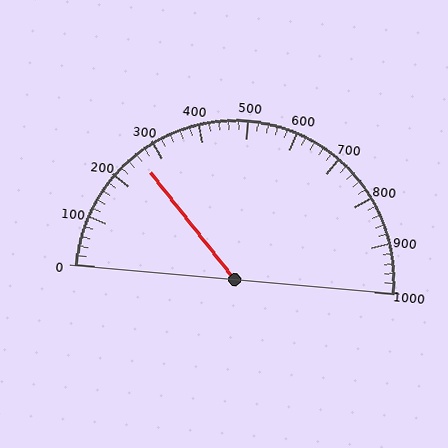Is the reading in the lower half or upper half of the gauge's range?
The reading is in the lower half of the range (0 to 1000).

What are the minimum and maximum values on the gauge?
The gauge ranges from 0 to 1000.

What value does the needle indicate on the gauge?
The needle indicates approximately 260.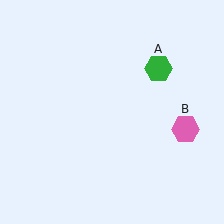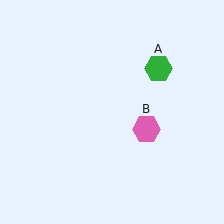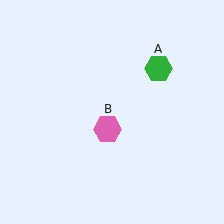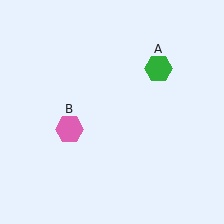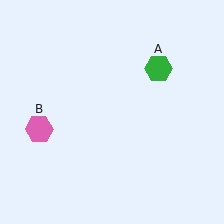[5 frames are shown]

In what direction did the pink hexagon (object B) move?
The pink hexagon (object B) moved left.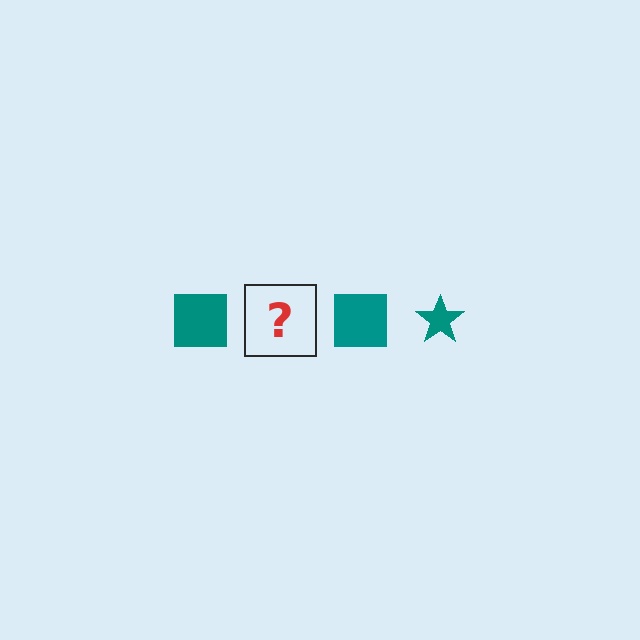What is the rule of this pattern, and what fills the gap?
The rule is that the pattern cycles through square, star shapes in teal. The gap should be filled with a teal star.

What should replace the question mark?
The question mark should be replaced with a teal star.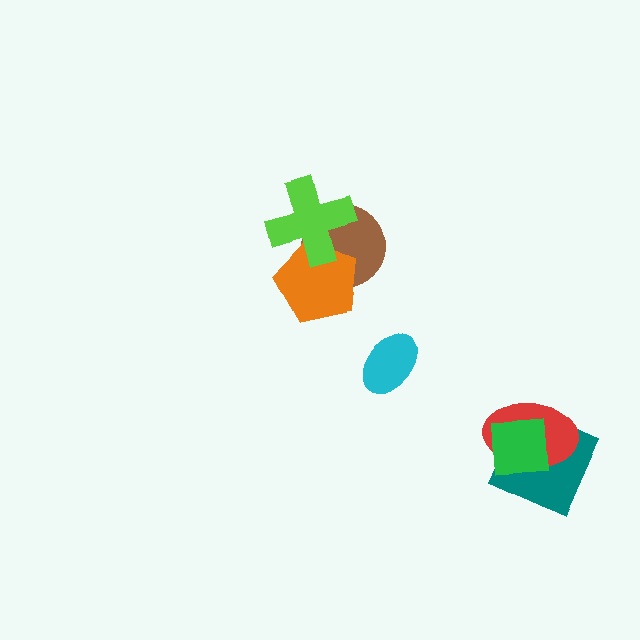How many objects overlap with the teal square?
2 objects overlap with the teal square.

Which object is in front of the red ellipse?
The green square is in front of the red ellipse.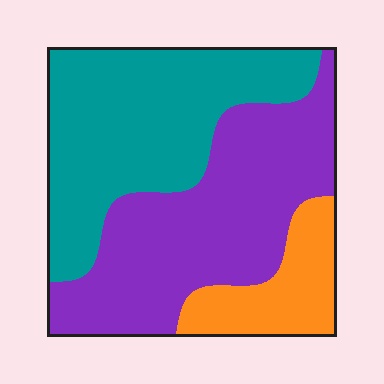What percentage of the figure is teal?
Teal covers roughly 40% of the figure.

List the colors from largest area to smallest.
From largest to smallest: purple, teal, orange.